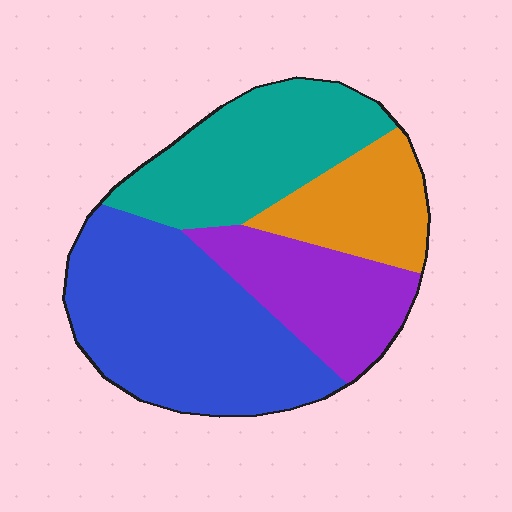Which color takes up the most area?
Blue, at roughly 40%.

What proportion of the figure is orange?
Orange covers roughly 15% of the figure.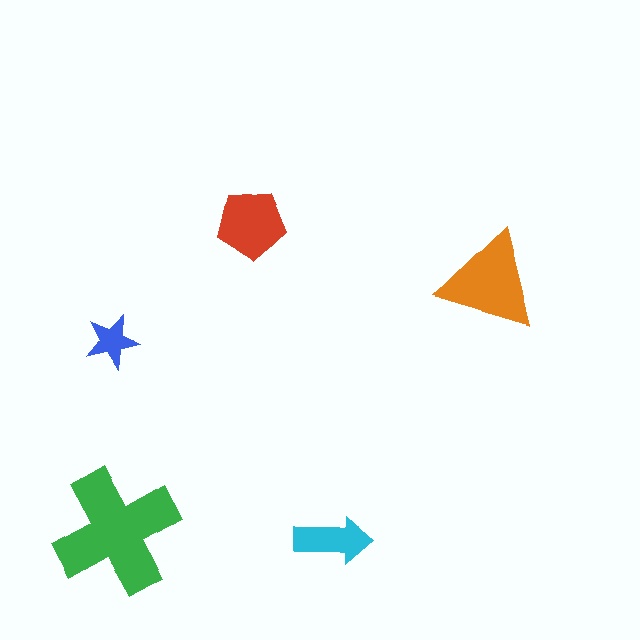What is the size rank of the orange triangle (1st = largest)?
2nd.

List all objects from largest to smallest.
The green cross, the orange triangle, the red pentagon, the cyan arrow, the blue star.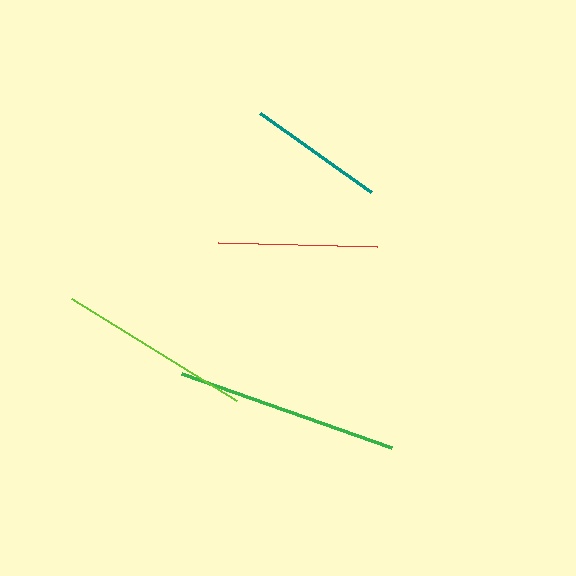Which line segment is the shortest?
The teal line is the shortest at approximately 136 pixels.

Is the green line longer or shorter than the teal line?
The green line is longer than the teal line.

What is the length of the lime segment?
The lime segment is approximately 195 pixels long.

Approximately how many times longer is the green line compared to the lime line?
The green line is approximately 1.1 times the length of the lime line.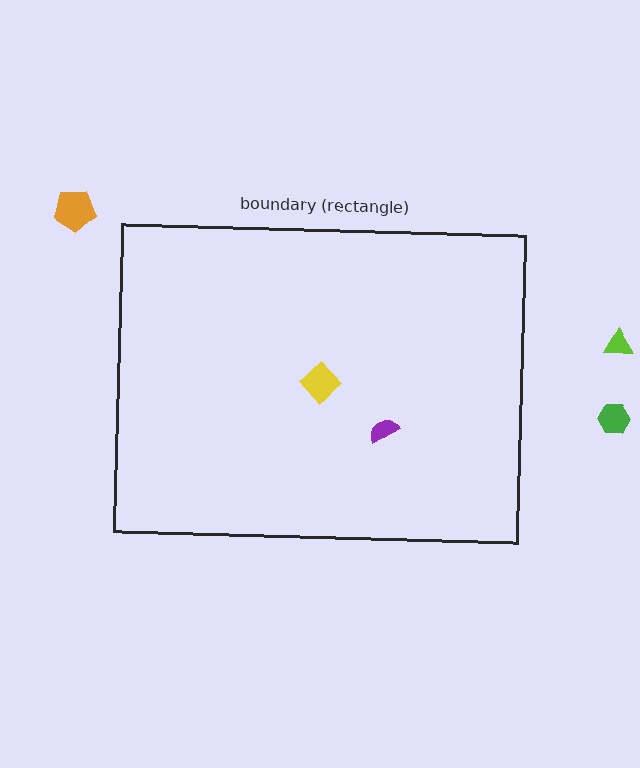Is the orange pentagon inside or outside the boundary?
Outside.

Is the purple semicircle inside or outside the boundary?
Inside.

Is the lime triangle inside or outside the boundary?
Outside.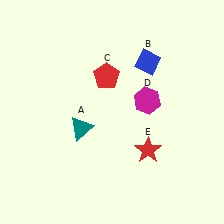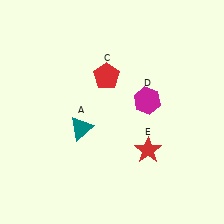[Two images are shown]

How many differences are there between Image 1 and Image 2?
There is 1 difference between the two images.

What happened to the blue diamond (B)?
The blue diamond (B) was removed in Image 2. It was in the top-right area of Image 1.